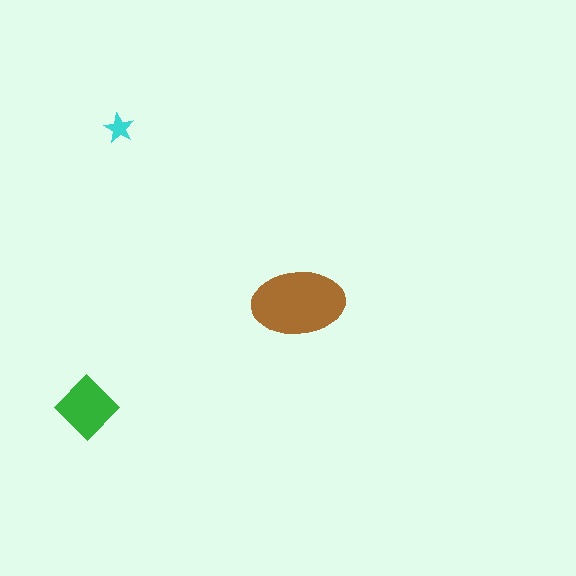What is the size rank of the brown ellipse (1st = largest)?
1st.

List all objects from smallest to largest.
The cyan star, the green diamond, the brown ellipse.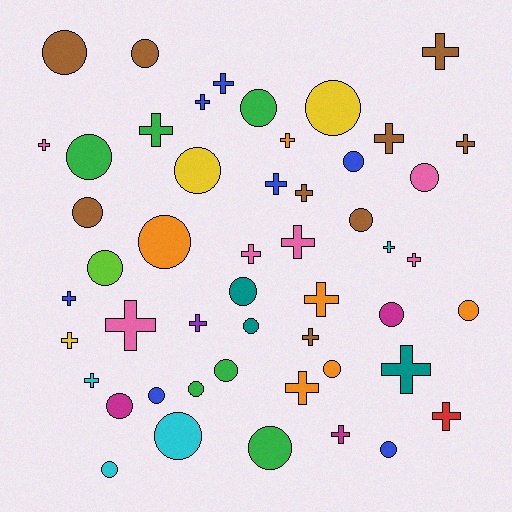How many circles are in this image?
There are 25 circles.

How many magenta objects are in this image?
There are 3 magenta objects.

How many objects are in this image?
There are 50 objects.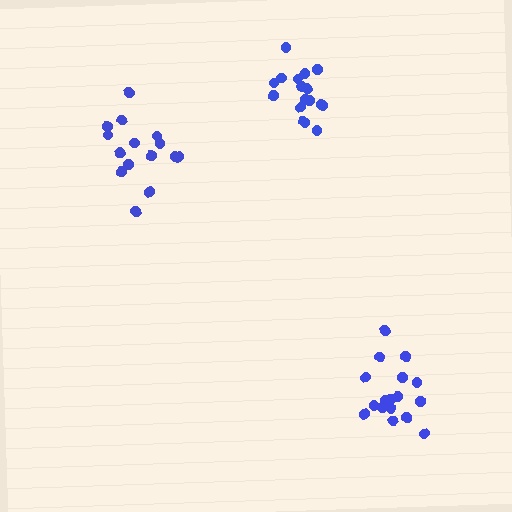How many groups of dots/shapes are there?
There are 3 groups.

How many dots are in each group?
Group 1: 15 dots, Group 2: 17 dots, Group 3: 17 dots (49 total).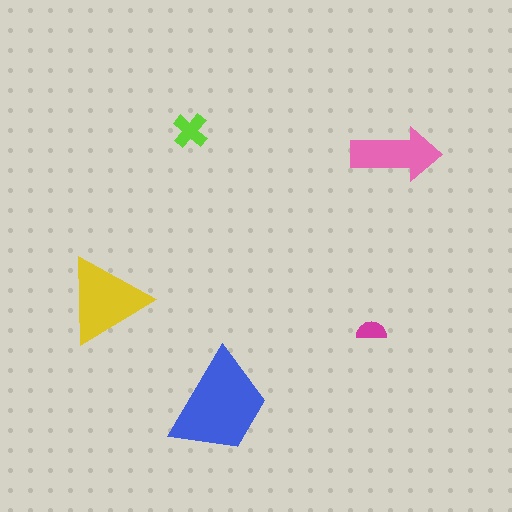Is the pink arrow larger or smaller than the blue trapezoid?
Smaller.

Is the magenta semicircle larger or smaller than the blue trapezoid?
Smaller.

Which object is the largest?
The blue trapezoid.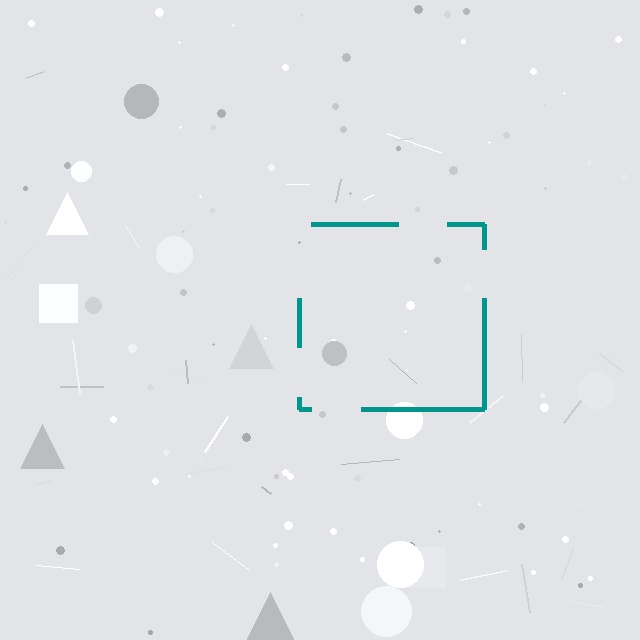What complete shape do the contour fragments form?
The contour fragments form a square.